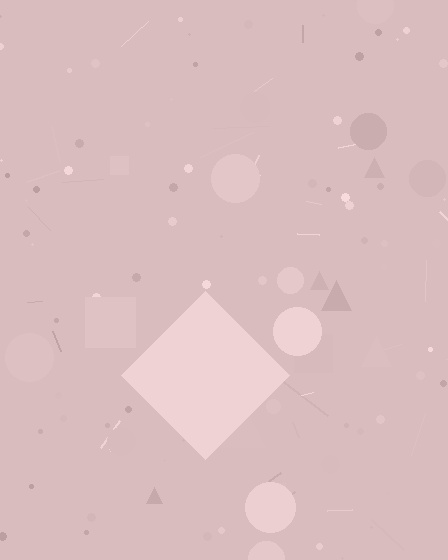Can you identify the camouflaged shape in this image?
The camouflaged shape is a diamond.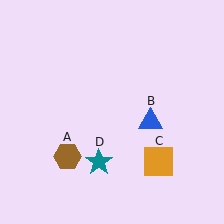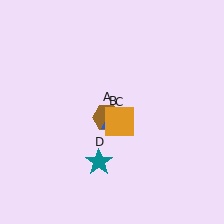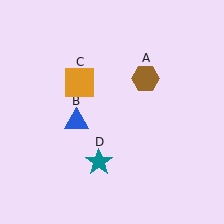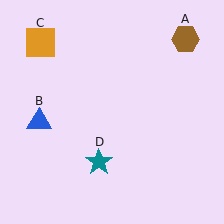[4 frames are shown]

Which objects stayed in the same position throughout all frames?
Teal star (object D) remained stationary.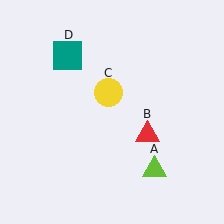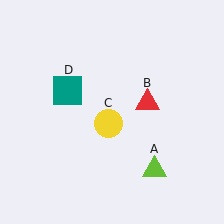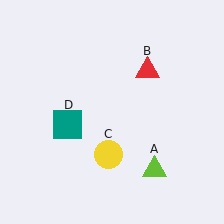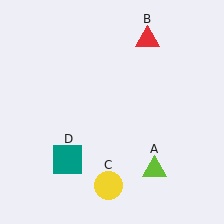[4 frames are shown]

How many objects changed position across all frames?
3 objects changed position: red triangle (object B), yellow circle (object C), teal square (object D).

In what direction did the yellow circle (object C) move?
The yellow circle (object C) moved down.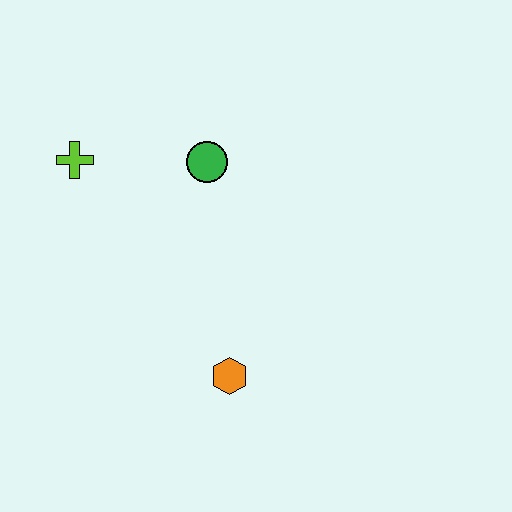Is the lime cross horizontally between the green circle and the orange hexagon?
No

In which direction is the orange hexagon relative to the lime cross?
The orange hexagon is below the lime cross.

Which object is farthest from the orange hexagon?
The lime cross is farthest from the orange hexagon.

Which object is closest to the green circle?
The lime cross is closest to the green circle.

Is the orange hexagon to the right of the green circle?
Yes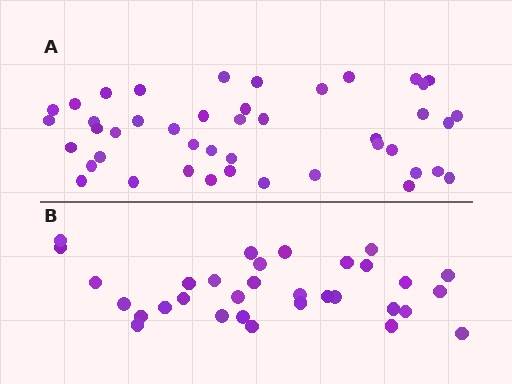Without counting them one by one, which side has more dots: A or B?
Region A (the top region) has more dots.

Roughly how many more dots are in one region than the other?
Region A has roughly 12 or so more dots than region B.